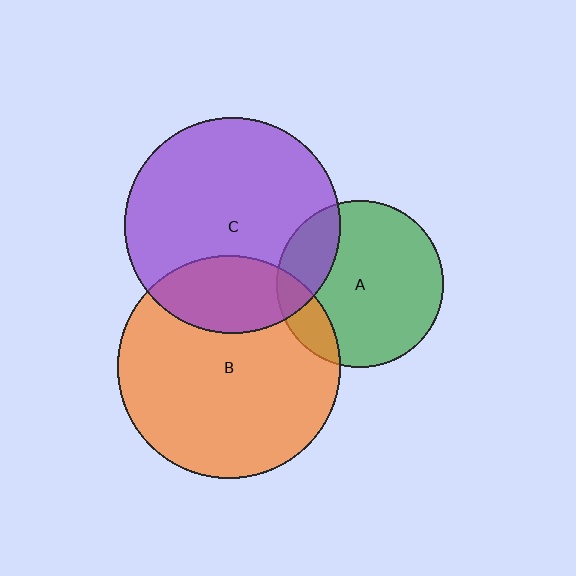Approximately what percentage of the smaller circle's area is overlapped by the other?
Approximately 25%.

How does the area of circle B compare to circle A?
Approximately 1.8 times.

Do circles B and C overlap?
Yes.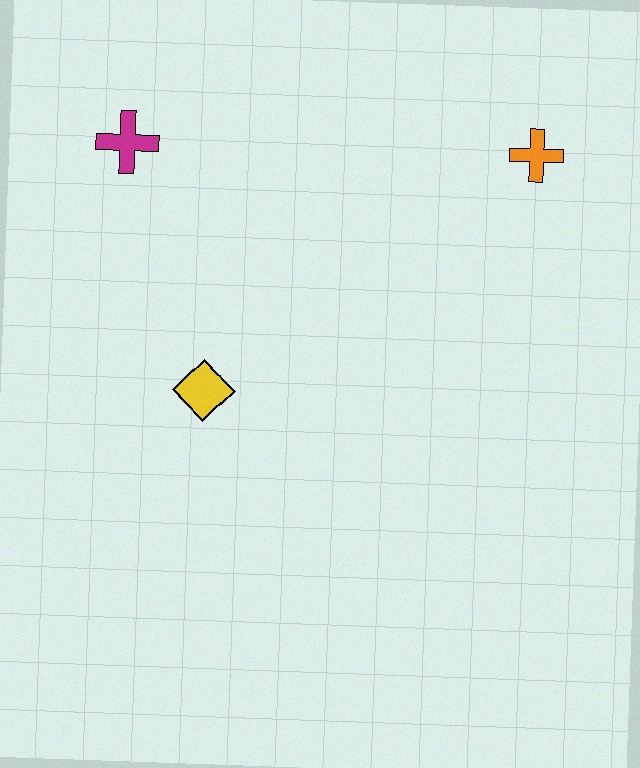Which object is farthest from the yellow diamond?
The orange cross is farthest from the yellow diamond.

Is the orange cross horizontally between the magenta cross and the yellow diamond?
No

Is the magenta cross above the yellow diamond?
Yes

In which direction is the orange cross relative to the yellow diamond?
The orange cross is to the right of the yellow diamond.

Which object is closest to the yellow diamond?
The magenta cross is closest to the yellow diamond.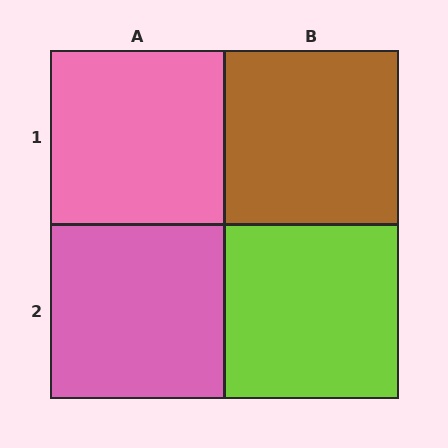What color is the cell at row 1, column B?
Brown.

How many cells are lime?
1 cell is lime.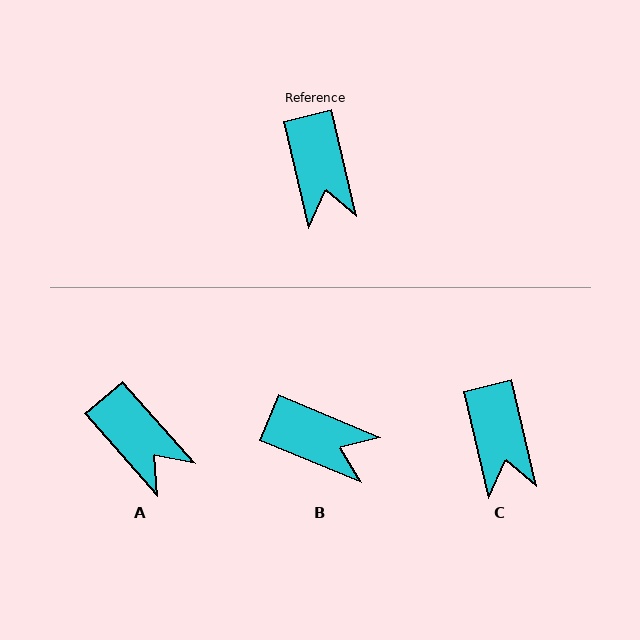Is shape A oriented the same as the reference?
No, it is off by about 28 degrees.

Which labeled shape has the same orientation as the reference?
C.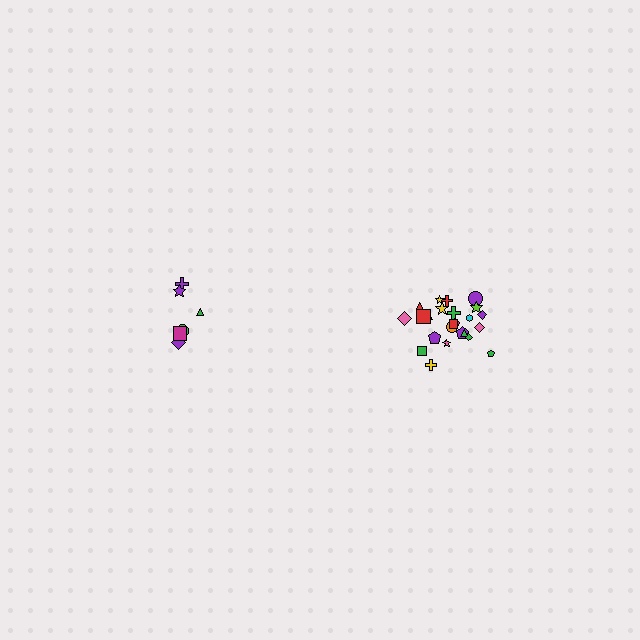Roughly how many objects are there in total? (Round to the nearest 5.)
Roughly 30 objects in total.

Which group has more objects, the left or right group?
The right group.